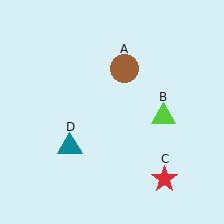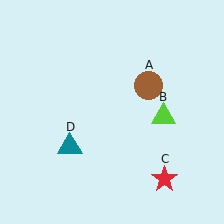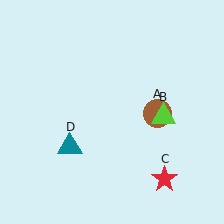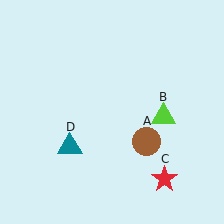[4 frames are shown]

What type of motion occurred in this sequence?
The brown circle (object A) rotated clockwise around the center of the scene.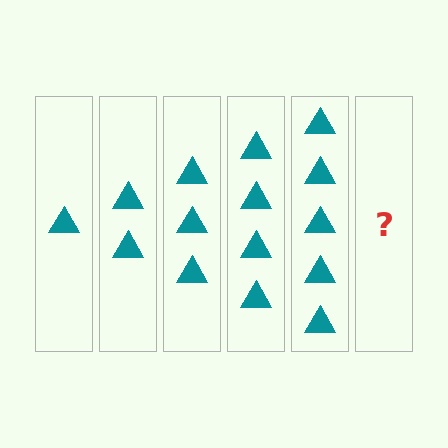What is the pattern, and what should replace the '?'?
The pattern is that each step adds one more triangle. The '?' should be 6 triangles.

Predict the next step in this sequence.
The next step is 6 triangles.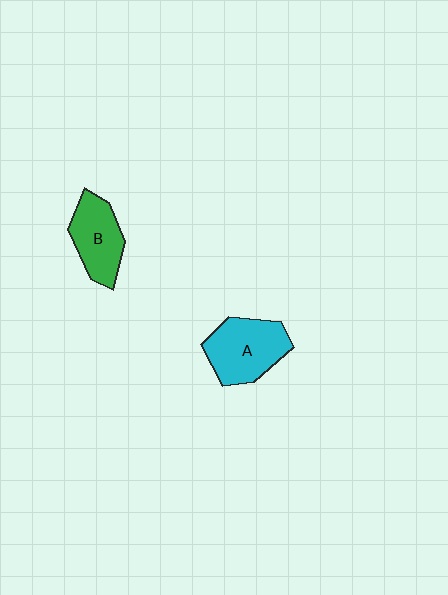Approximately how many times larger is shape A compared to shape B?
Approximately 1.2 times.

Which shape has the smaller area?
Shape B (green).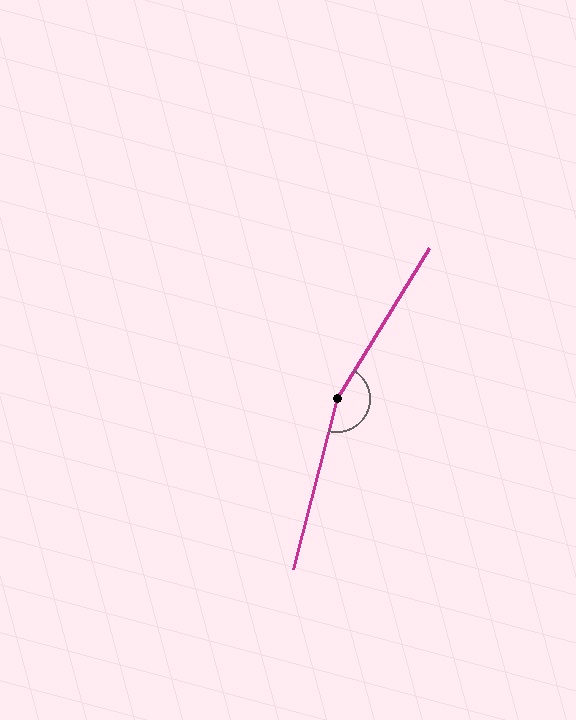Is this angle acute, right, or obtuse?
It is obtuse.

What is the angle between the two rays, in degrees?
Approximately 163 degrees.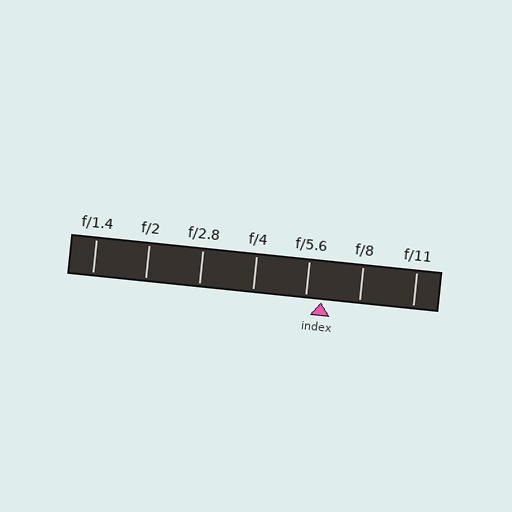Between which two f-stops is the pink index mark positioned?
The index mark is between f/5.6 and f/8.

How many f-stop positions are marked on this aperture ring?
There are 7 f-stop positions marked.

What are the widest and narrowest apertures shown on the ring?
The widest aperture shown is f/1.4 and the narrowest is f/11.